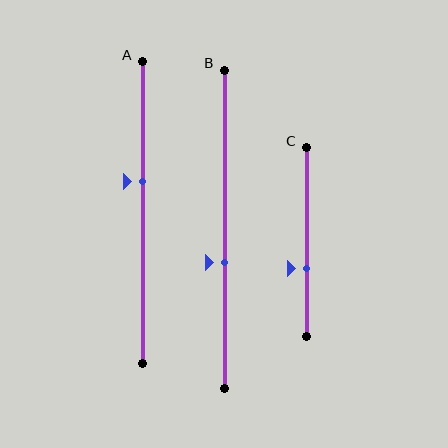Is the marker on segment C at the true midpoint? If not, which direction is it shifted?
No, the marker on segment C is shifted downward by about 14% of the segment length.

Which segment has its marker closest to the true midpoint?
Segment A has its marker closest to the true midpoint.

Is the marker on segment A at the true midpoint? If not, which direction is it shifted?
No, the marker on segment A is shifted upward by about 10% of the segment length.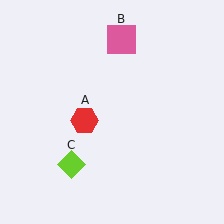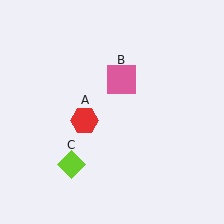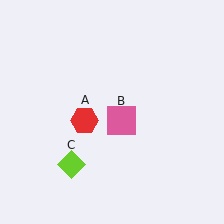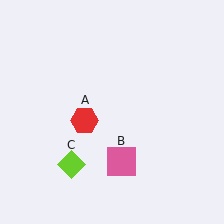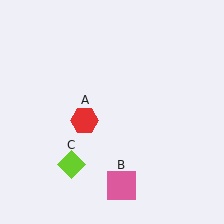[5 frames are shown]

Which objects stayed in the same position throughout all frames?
Red hexagon (object A) and lime diamond (object C) remained stationary.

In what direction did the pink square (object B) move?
The pink square (object B) moved down.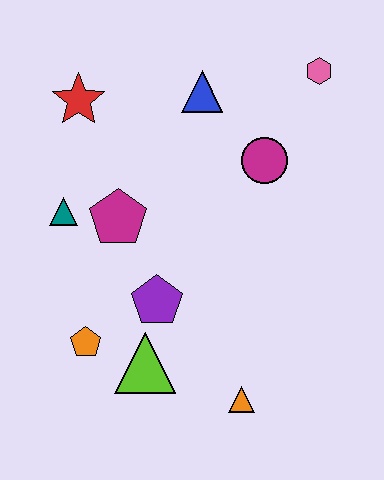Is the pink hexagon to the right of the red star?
Yes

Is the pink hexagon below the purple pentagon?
No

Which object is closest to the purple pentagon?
The lime triangle is closest to the purple pentagon.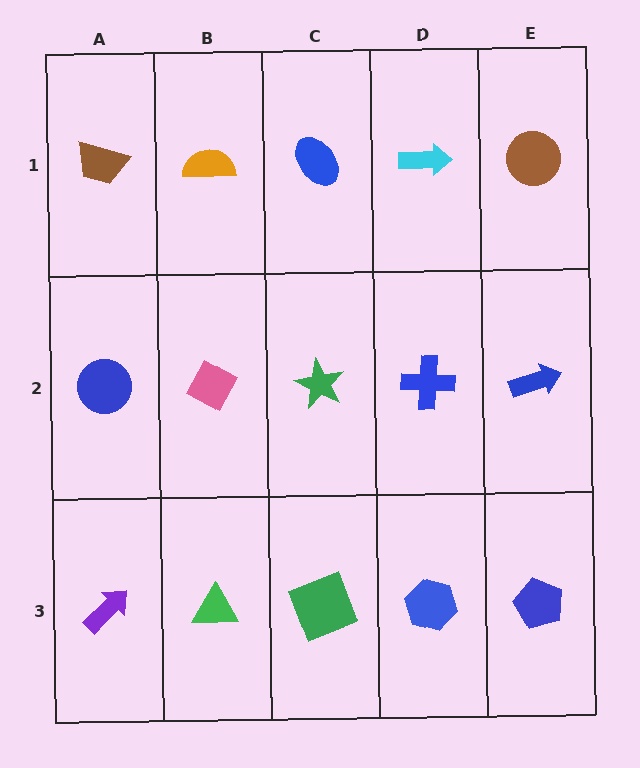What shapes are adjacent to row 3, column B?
A pink diamond (row 2, column B), a purple arrow (row 3, column A), a green square (row 3, column C).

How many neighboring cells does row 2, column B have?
4.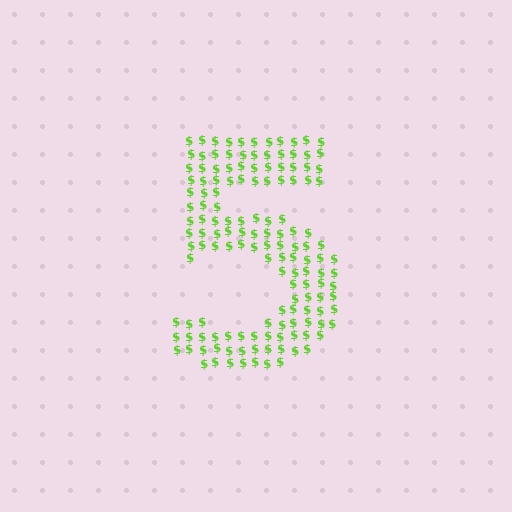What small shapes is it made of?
It is made of small dollar signs.